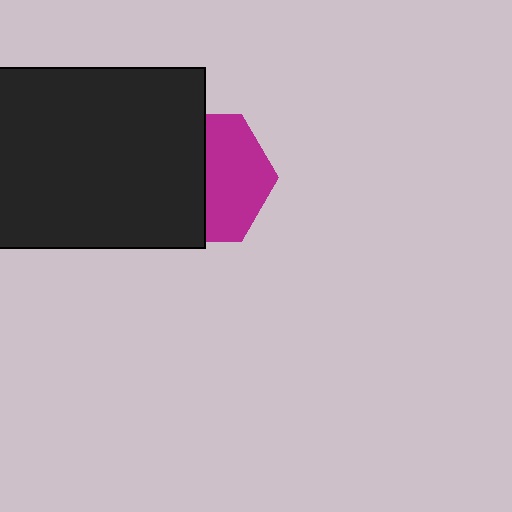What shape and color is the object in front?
The object in front is a black rectangle.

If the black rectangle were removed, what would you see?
You would see the complete magenta hexagon.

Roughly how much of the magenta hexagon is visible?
About half of it is visible (roughly 49%).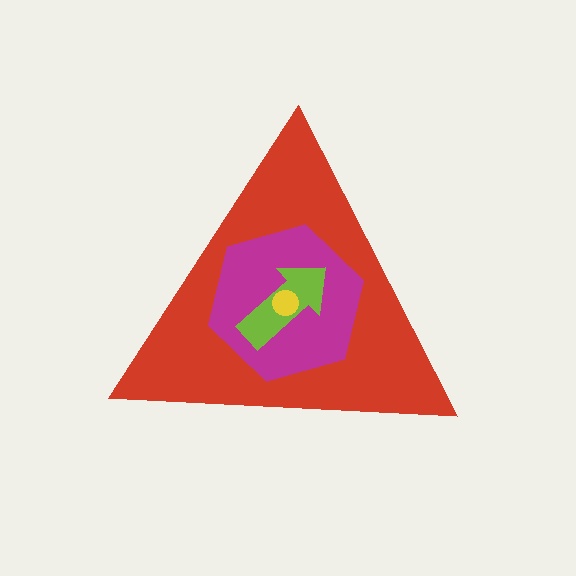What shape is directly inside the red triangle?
The magenta hexagon.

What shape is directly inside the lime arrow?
The yellow circle.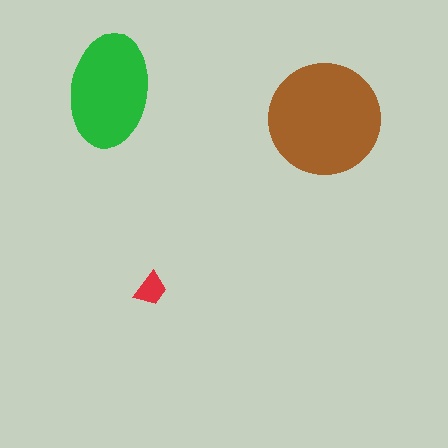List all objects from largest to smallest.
The brown circle, the green ellipse, the red trapezoid.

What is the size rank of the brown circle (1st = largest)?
1st.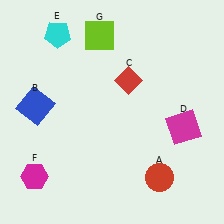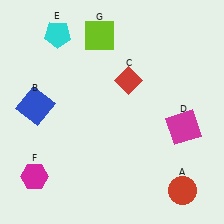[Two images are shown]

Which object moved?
The red circle (A) moved right.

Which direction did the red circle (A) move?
The red circle (A) moved right.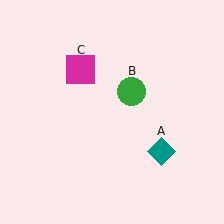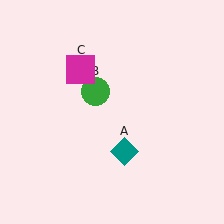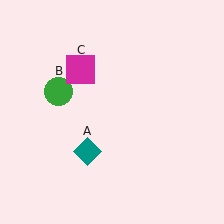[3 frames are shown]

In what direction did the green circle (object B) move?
The green circle (object B) moved left.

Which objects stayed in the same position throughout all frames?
Magenta square (object C) remained stationary.